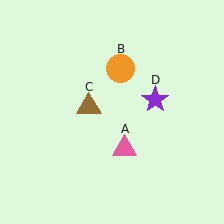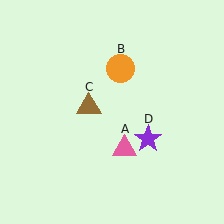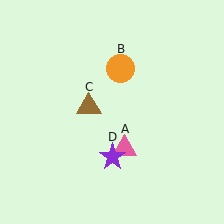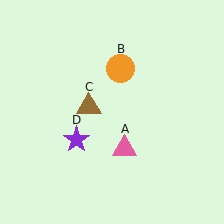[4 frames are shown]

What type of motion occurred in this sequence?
The purple star (object D) rotated clockwise around the center of the scene.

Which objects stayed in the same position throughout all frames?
Pink triangle (object A) and orange circle (object B) and brown triangle (object C) remained stationary.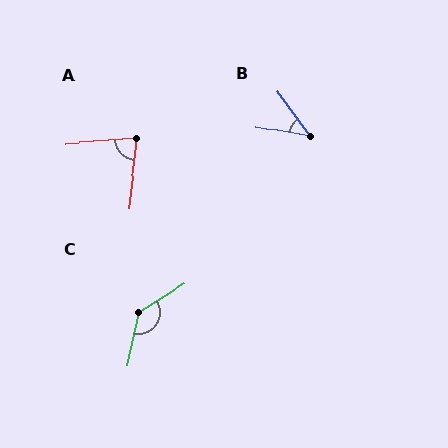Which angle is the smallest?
B, at approximately 44 degrees.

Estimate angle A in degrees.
Approximately 79 degrees.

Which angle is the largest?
C, at approximately 134 degrees.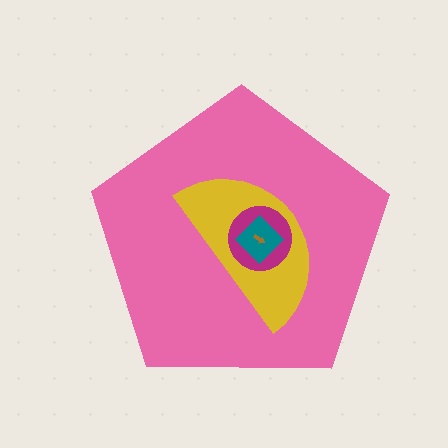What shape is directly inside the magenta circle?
The teal diamond.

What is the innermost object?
The brown arrow.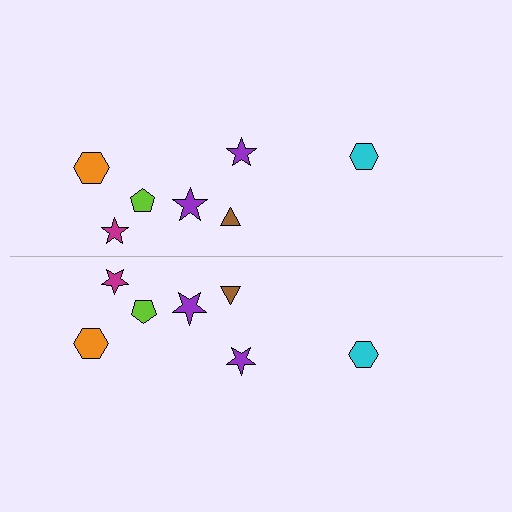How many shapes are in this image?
There are 14 shapes in this image.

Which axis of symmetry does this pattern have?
The pattern has a horizontal axis of symmetry running through the center of the image.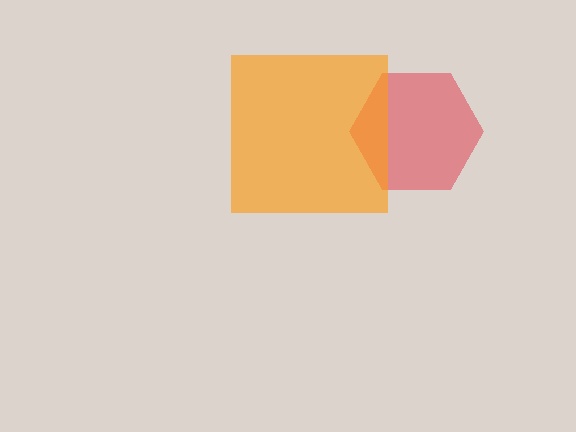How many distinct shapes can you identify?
There are 2 distinct shapes: a red hexagon, an orange square.